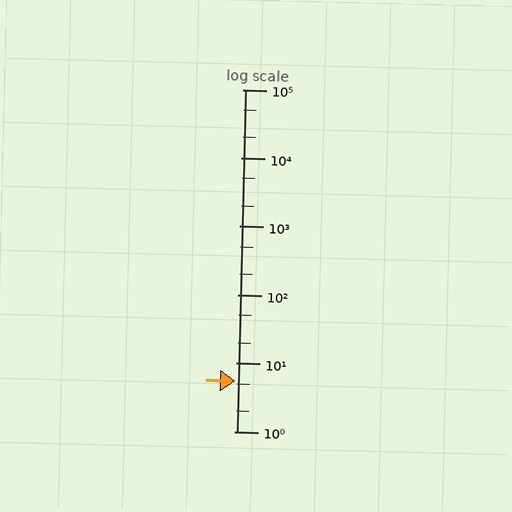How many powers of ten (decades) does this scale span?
The scale spans 5 decades, from 1 to 100000.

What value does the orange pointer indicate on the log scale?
The pointer indicates approximately 5.5.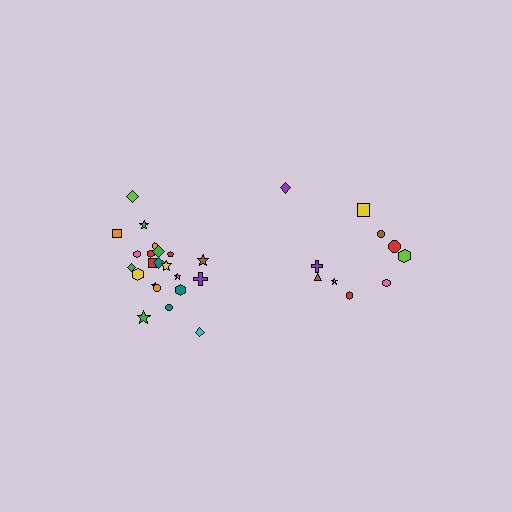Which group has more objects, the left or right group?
The left group.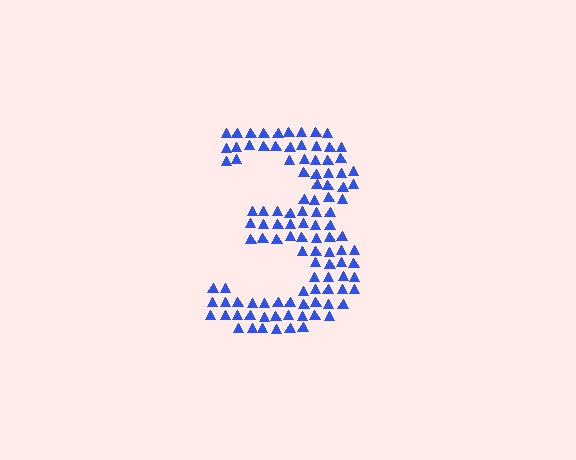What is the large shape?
The large shape is the digit 3.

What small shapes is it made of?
It is made of small triangles.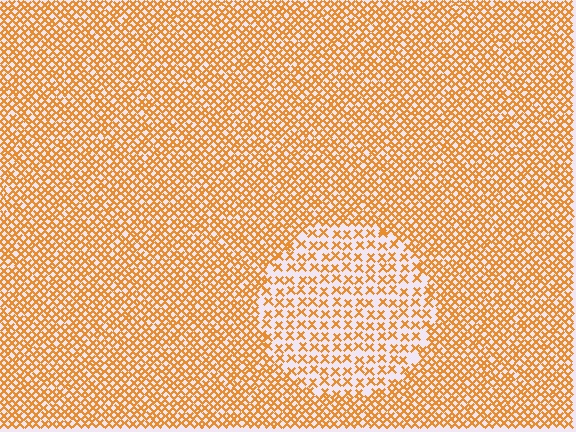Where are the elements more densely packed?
The elements are more densely packed outside the circle boundary.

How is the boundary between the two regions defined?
The boundary is defined by a change in element density (approximately 2.0x ratio). All elements are the same color, size, and shape.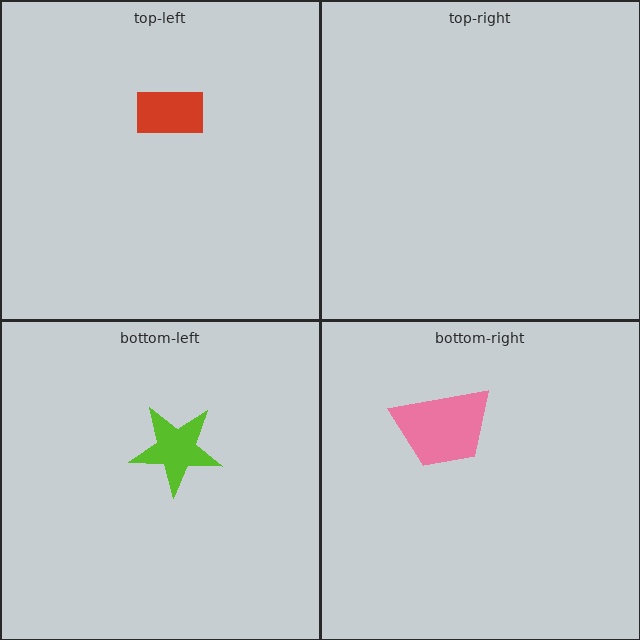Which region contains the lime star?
The bottom-left region.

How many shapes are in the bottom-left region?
1.